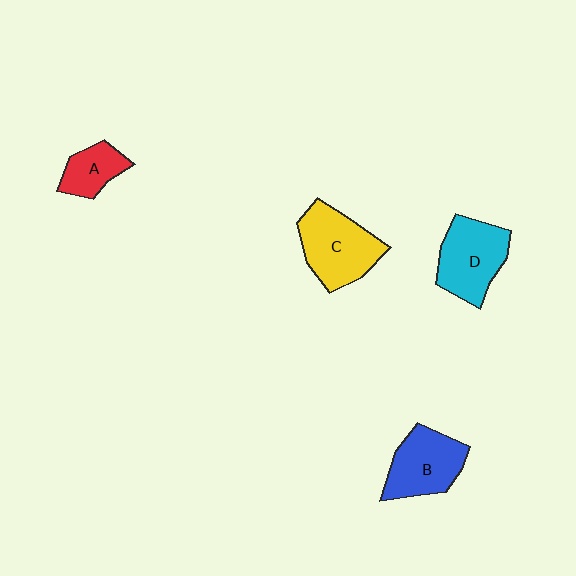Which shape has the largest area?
Shape C (yellow).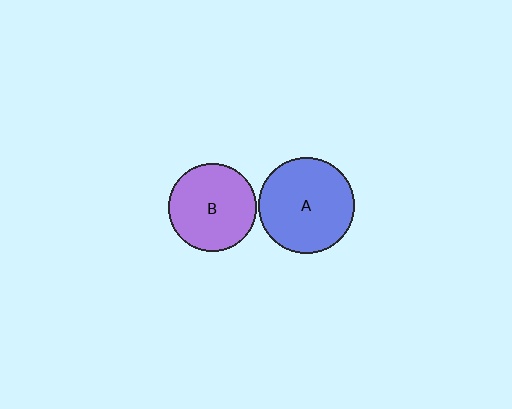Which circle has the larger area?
Circle A (blue).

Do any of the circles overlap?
No, none of the circles overlap.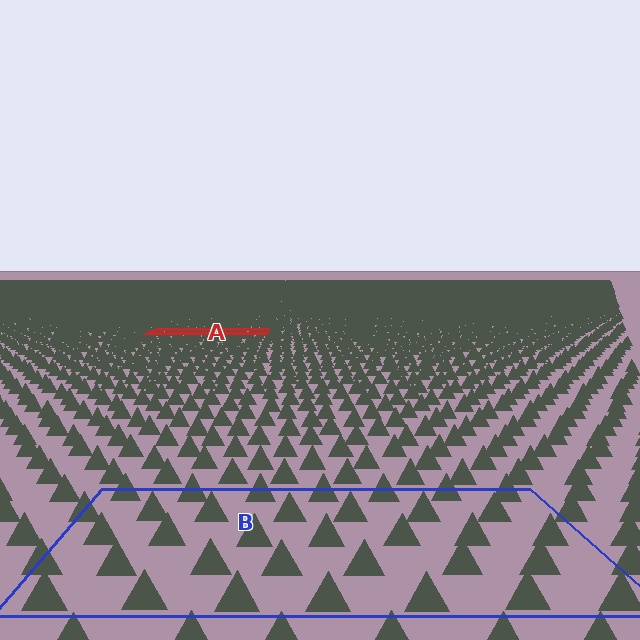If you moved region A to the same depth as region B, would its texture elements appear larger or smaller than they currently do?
They would appear larger. At a closer depth, the same texture elements are projected at a bigger on-screen size.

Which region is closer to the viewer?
Region B is closer. The texture elements there are larger and more spread out.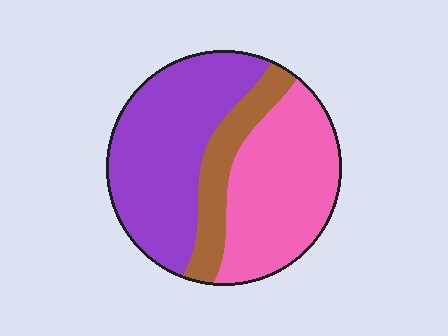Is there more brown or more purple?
Purple.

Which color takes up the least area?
Brown, at roughly 15%.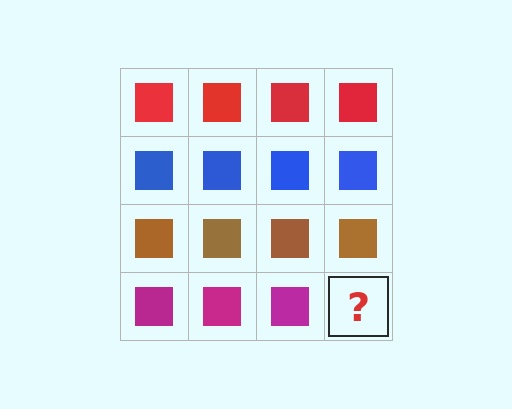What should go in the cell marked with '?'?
The missing cell should contain a magenta square.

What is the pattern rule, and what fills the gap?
The rule is that each row has a consistent color. The gap should be filled with a magenta square.